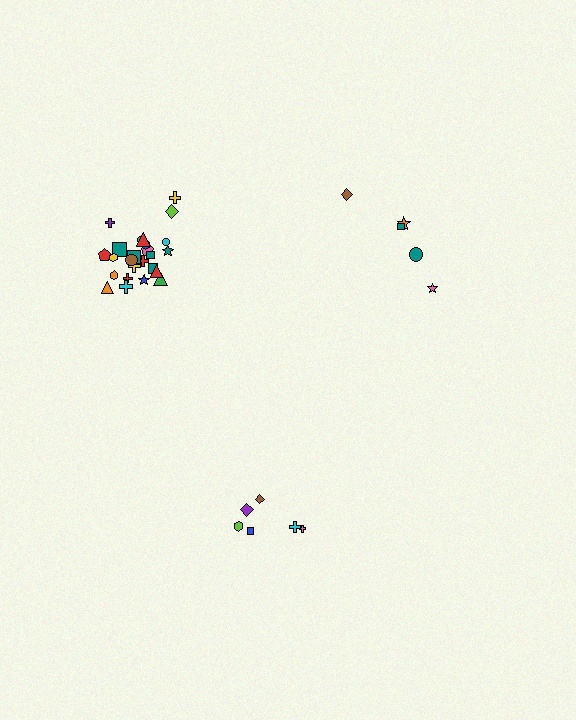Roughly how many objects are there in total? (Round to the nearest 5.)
Roughly 35 objects in total.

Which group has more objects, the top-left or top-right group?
The top-left group.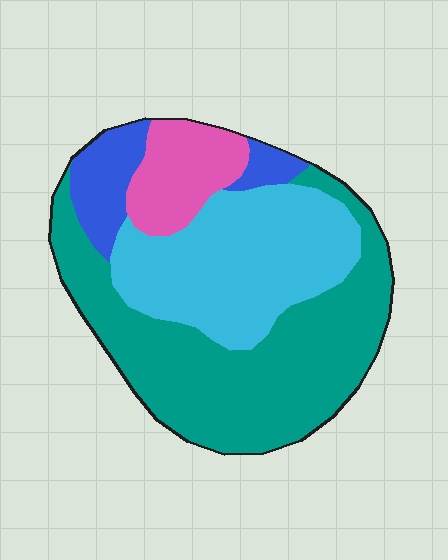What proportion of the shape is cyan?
Cyan takes up between a quarter and a half of the shape.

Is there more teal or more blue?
Teal.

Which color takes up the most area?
Teal, at roughly 45%.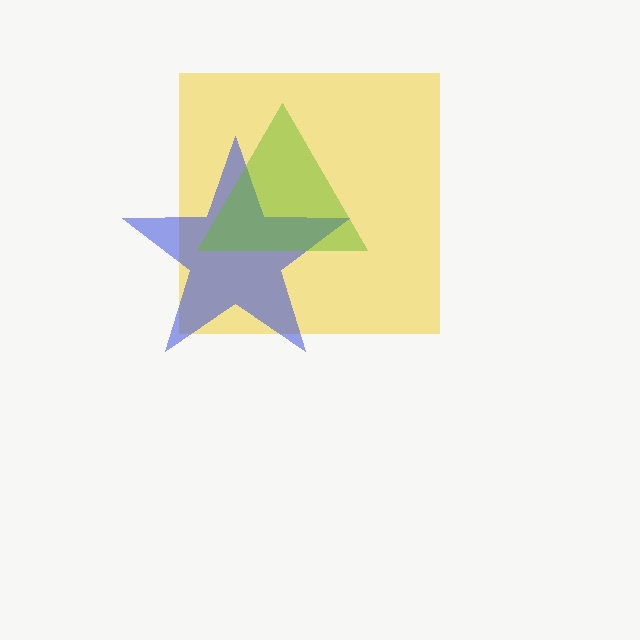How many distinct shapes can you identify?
There are 3 distinct shapes: a yellow square, a blue star, a lime triangle.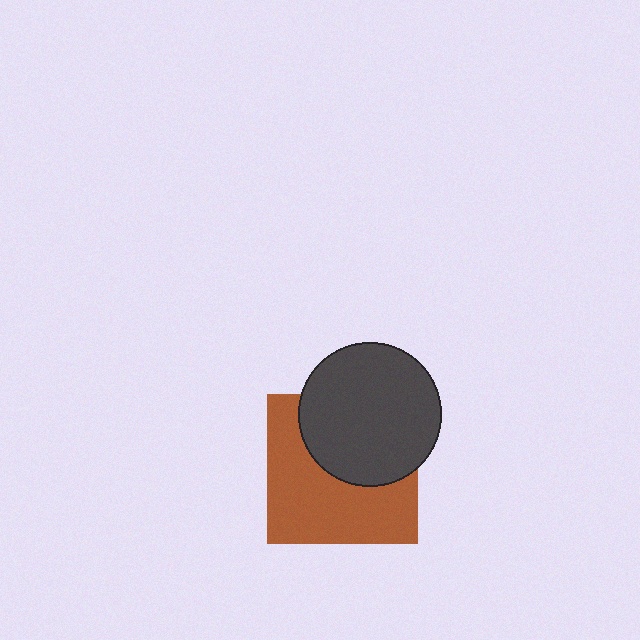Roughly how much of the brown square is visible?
About half of it is visible (roughly 57%).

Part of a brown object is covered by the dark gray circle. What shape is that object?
It is a square.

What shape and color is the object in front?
The object in front is a dark gray circle.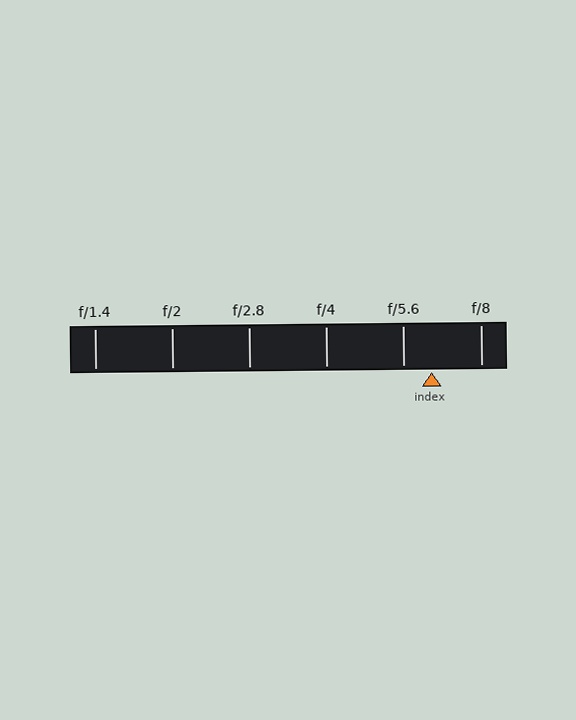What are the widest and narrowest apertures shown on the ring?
The widest aperture shown is f/1.4 and the narrowest is f/8.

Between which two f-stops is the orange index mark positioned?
The index mark is between f/5.6 and f/8.